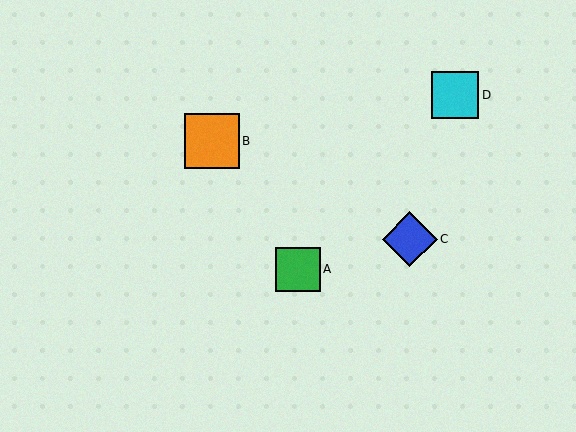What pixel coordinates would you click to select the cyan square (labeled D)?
Click at (455, 95) to select the cyan square D.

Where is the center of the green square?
The center of the green square is at (298, 269).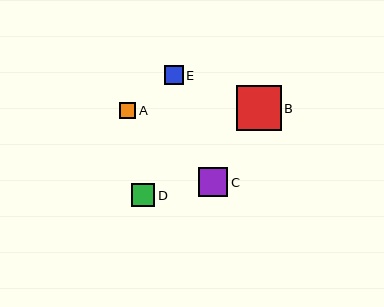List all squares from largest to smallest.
From largest to smallest: B, C, D, E, A.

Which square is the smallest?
Square A is the smallest with a size of approximately 16 pixels.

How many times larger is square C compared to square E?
Square C is approximately 1.5 times the size of square E.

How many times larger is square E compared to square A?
Square E is approximately 1.2 times the size of square A.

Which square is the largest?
Square B is the largest with a size of approximately 45 pixels.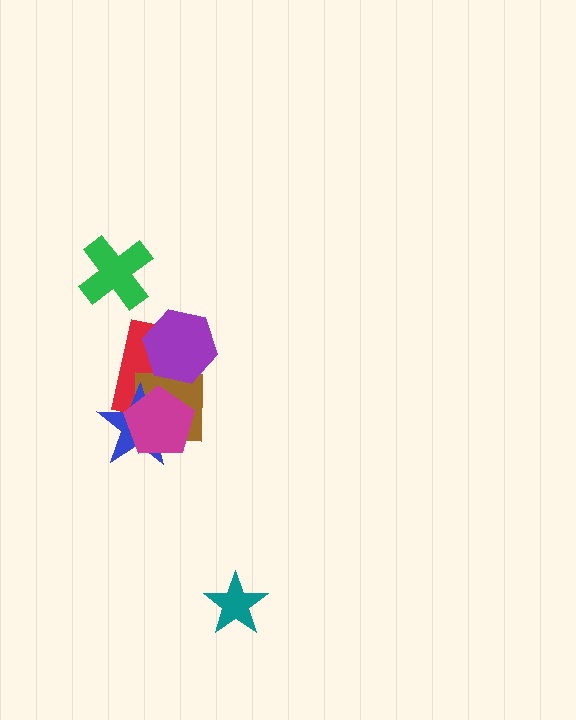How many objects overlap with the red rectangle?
4 objects overlap with the red rectangle.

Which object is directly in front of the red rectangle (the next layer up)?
The brown square is directly in front of the red rectangle.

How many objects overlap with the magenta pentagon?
3 objects overlap with the magenta pentagon.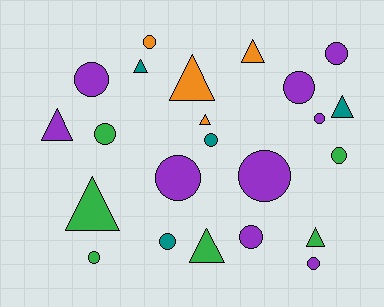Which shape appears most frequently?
Circle, with 14 objects.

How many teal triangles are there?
There are 2 teal triangles.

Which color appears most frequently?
Purple, with 9 objects.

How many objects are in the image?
There are 23 objects.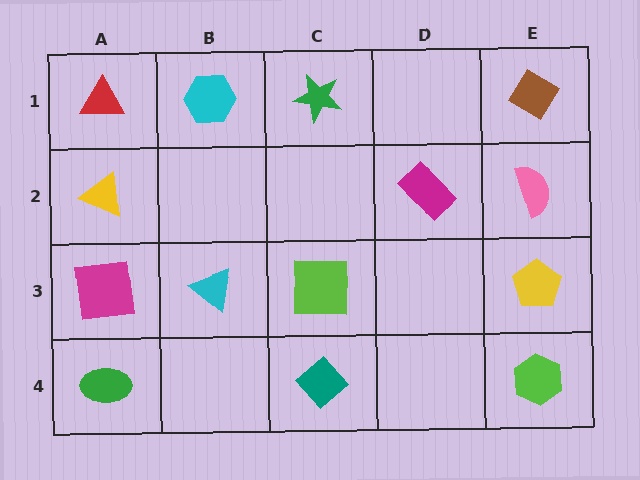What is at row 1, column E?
A brown diamond.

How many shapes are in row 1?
4 shapes.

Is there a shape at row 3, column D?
No, that cell is empty.